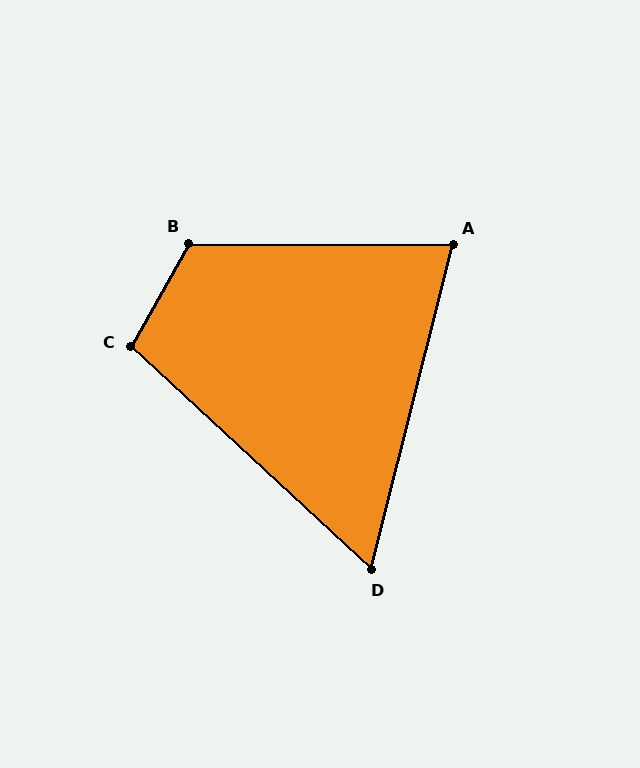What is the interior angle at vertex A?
Approximately 76 degrees (acute).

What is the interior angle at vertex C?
Approximately 104 degrees (obtuse).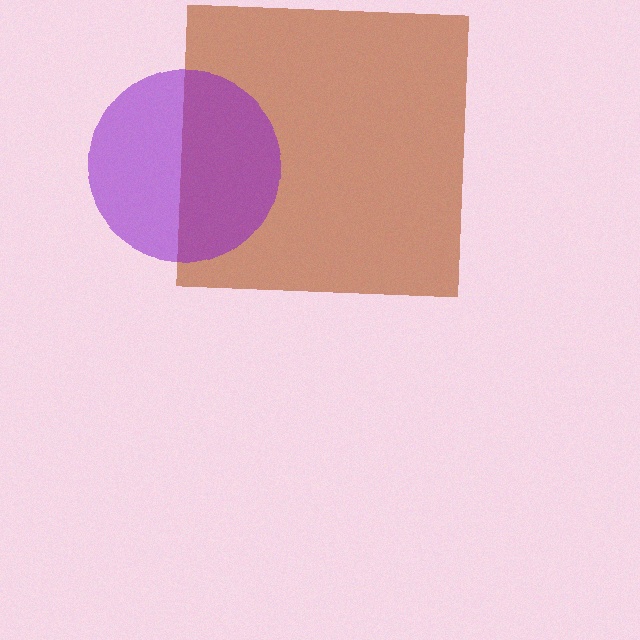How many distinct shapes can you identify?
There are 2 distinct shapes: a brown square, a purple circle.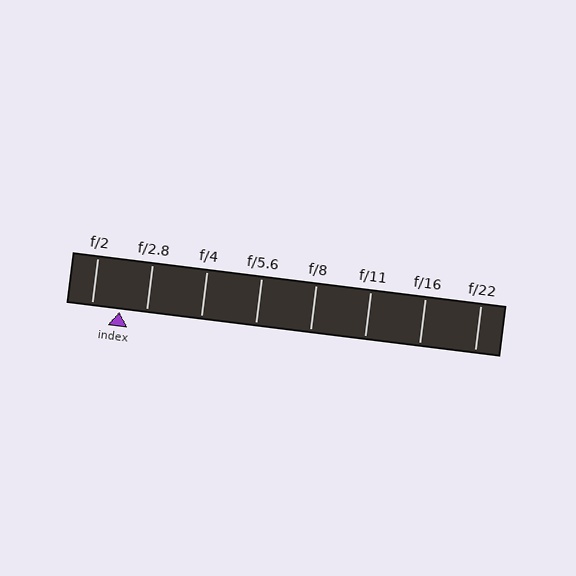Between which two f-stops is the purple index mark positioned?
The index mark is between f/2 and f/2.8.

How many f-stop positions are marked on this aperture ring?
There are 8 f-stop positions marked.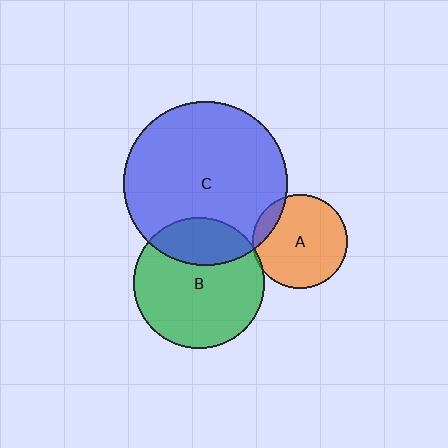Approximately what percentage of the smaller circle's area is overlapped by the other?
Approximately 10%.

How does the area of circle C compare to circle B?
Approximately 1.6 times.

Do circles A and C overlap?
Yes.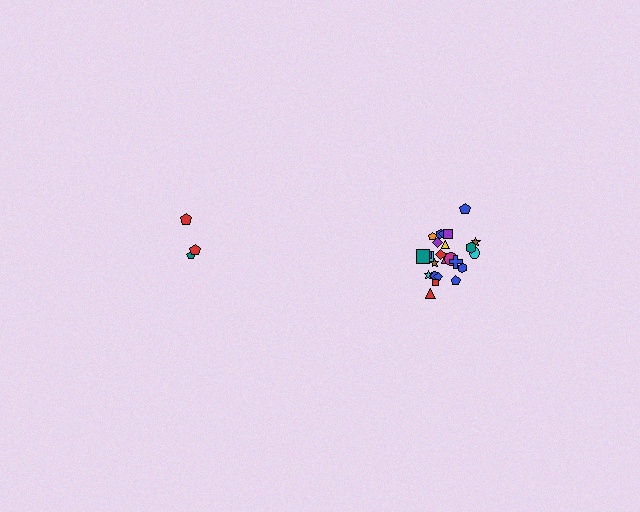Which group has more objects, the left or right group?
The right group.